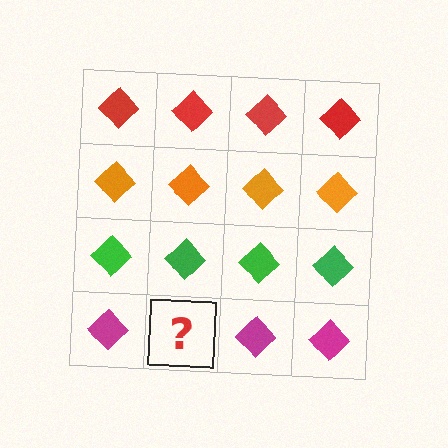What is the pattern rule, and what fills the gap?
The rule is that each row has a consistent color. The gap should be filled with a magenta diamond.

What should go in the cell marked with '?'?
The missing cell should contain a magenta diamond.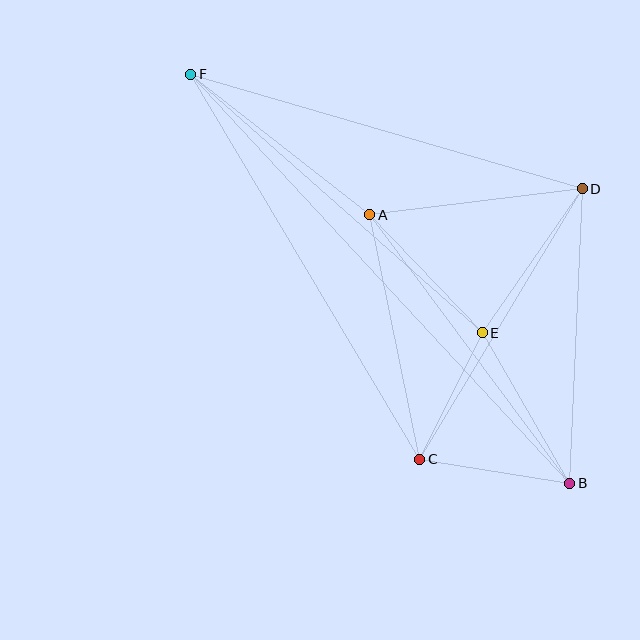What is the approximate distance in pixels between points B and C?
The distance between B and C is approximately 152 pixels.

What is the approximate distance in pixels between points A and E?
The distance between A and E is approximately 163 pixels.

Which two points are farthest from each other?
Points B and F are farthest from each other.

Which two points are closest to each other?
Points C and E are closest to each other.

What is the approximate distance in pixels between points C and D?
The distance between C and D is approximately 316 pixels.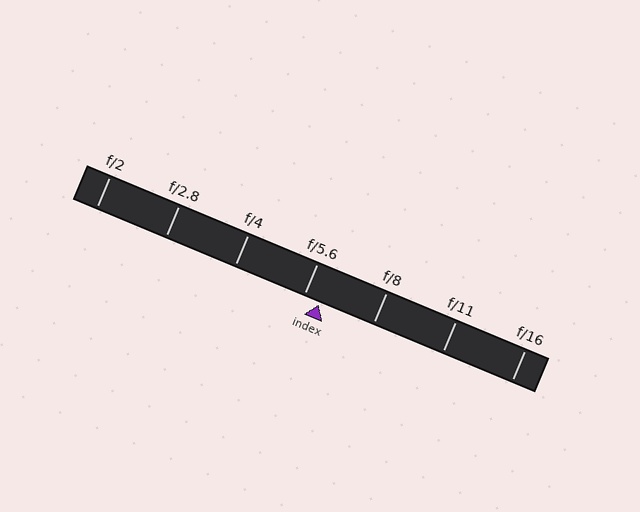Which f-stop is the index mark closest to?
The index mark is closest to f/5.6.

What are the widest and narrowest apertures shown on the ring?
The widest aperture shown is f/2 and the narrowest is f/16.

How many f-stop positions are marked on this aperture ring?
There are 7 f-stop positions marked.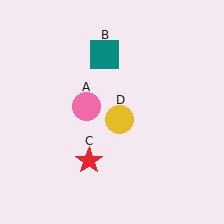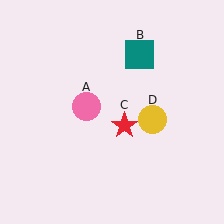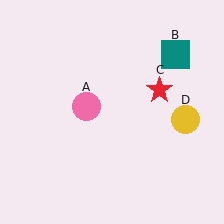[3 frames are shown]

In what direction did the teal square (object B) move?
The teal square (object B) moved right.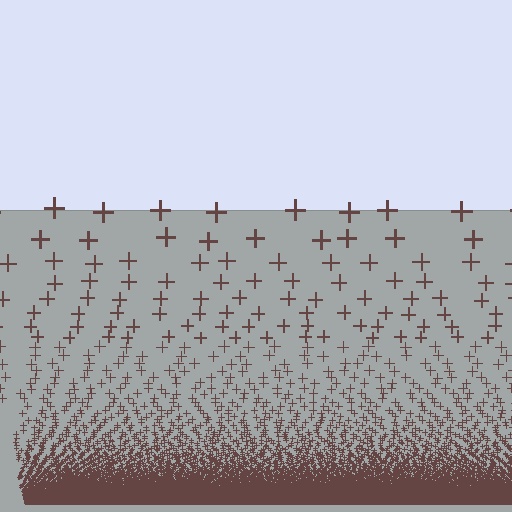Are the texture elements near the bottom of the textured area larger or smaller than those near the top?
Smaller. The gradient is inverted — elements near the bottom are smaller and denser.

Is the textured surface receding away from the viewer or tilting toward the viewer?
The surface appears to tilt toward the viewer. Texture elements get larger and sparser toward the top.